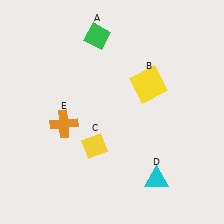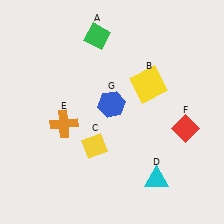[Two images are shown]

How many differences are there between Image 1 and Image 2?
There are 2 differences between the two images.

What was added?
A red diamond (F), a blue hexagon (G) were added in Image 2.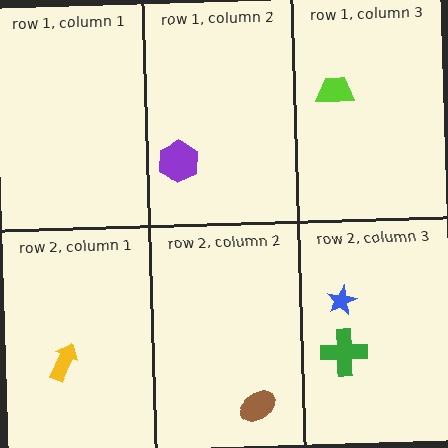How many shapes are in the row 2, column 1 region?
1.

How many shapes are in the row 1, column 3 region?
1.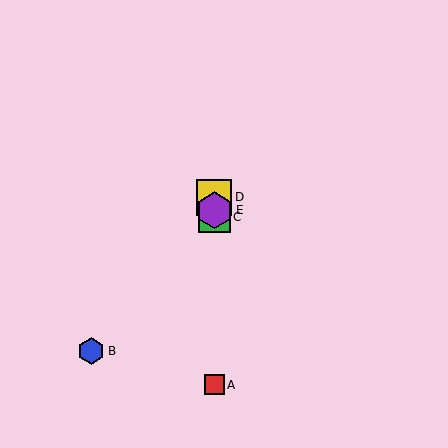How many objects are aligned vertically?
4 objects (A, C, D, E) are aligned vertically.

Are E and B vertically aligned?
No, E is at x≈214 and B is at x≈91.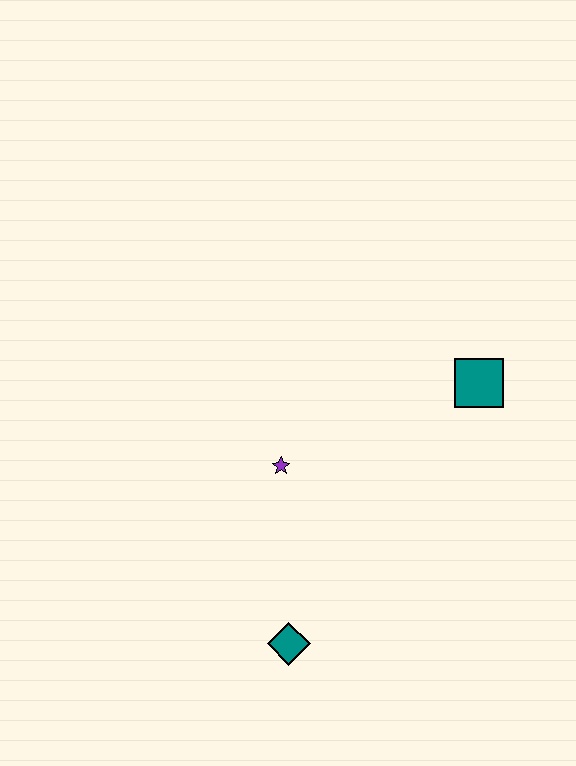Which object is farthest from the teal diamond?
The teal square is farthest from the teal diamond.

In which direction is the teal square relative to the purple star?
The teal square is to the right of the purple star.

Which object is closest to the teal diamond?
The purple star is closest to the teal diamond.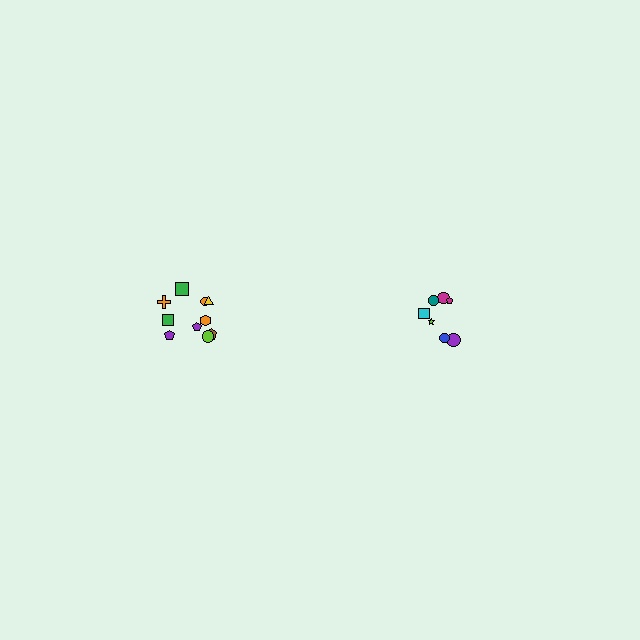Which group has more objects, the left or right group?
The left group.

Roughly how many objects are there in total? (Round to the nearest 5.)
Roughly 15 objects in total.